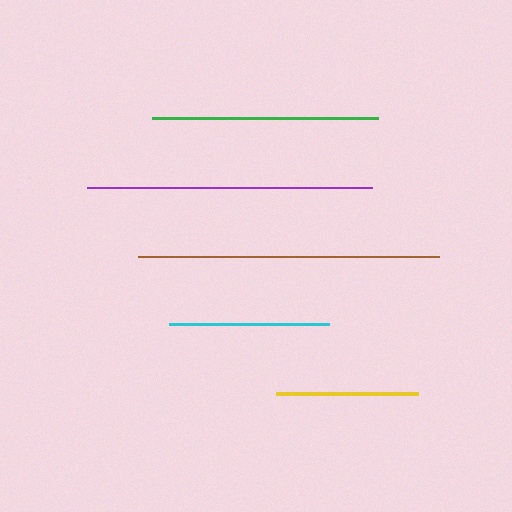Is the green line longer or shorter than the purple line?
The purple line is longer than the green line.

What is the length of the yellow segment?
The yellow segment is approximately 143 pixels long.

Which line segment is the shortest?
The yellow line is the shortest at approximately 143 pixels.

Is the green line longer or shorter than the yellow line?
The green line is longer than the yellow line.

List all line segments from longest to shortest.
From longest to shortest: brown, purple, green, cyan, yellow.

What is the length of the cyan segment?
The cyan segment is approximately 160 pixels long.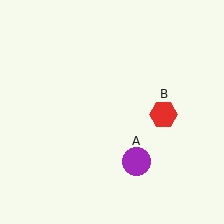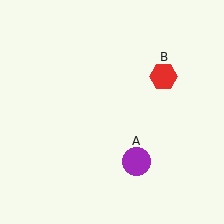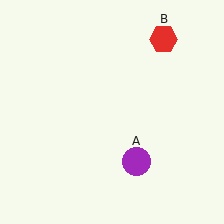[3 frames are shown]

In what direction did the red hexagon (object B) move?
The red hexagon (object B) moved up.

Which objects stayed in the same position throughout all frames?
Purple circle (object A) remained stationary.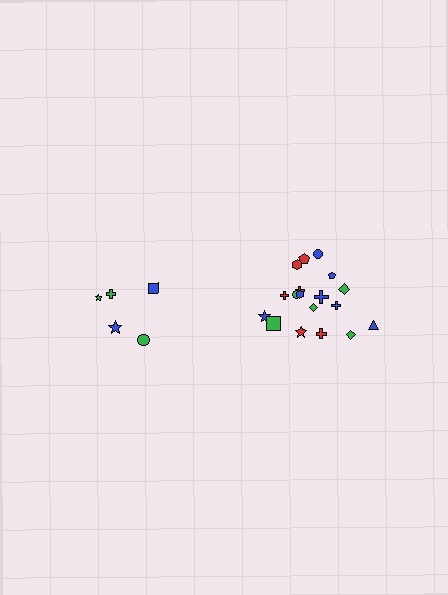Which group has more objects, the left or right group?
The right group.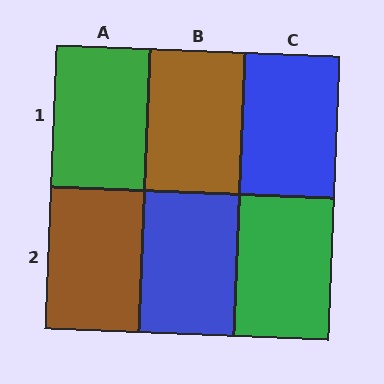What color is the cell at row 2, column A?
Brown.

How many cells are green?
2 cells are green.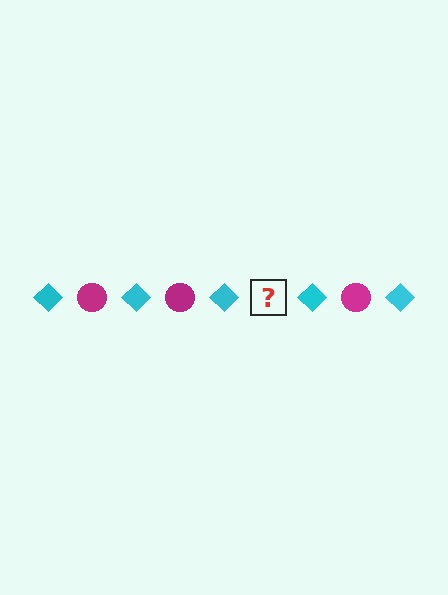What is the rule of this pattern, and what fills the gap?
The rule is that the pattern alternates between cyan diamond and magenta circle. The gap should be filled with a magenta circle.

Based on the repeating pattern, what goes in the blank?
The blank should be a magenta circle.